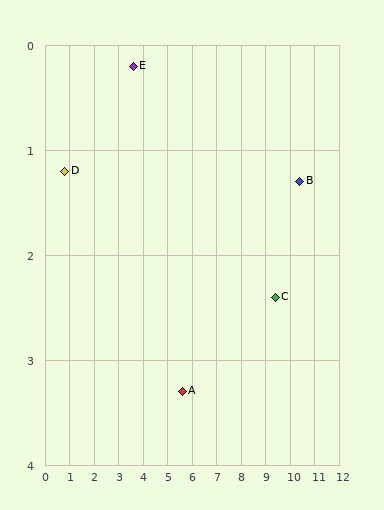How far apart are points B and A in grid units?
Points B and A are about 5.2 grid units apart.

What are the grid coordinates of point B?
Point B is at approximately (10.4, 1.3).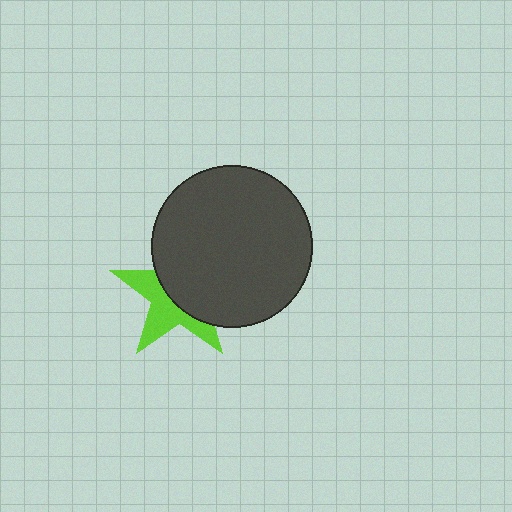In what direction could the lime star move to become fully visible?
The lime star could move toward the lower-left. That would shift it out from behind the dark gray circle entirely.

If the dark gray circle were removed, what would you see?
You would see the complete lime star.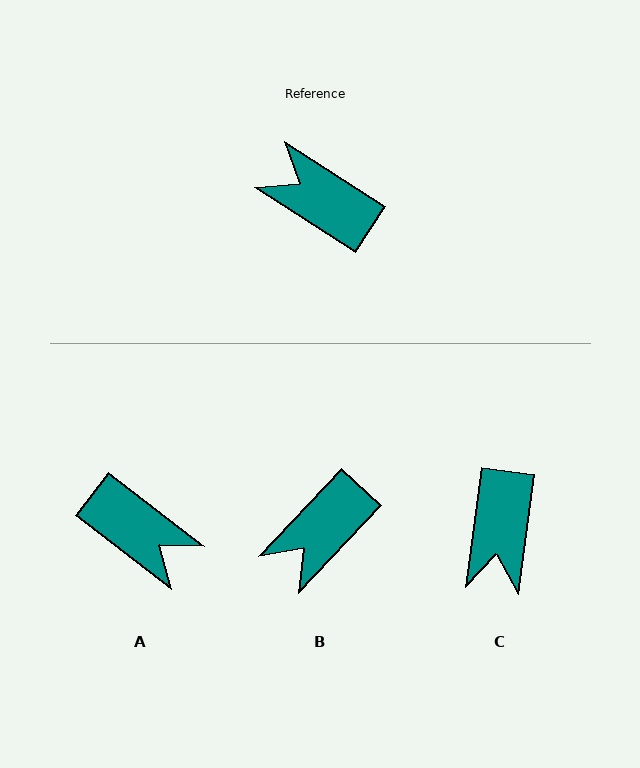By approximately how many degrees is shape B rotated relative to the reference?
Approximately 79 degrees counter-clockwise.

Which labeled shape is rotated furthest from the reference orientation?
A, about 175 degrees away.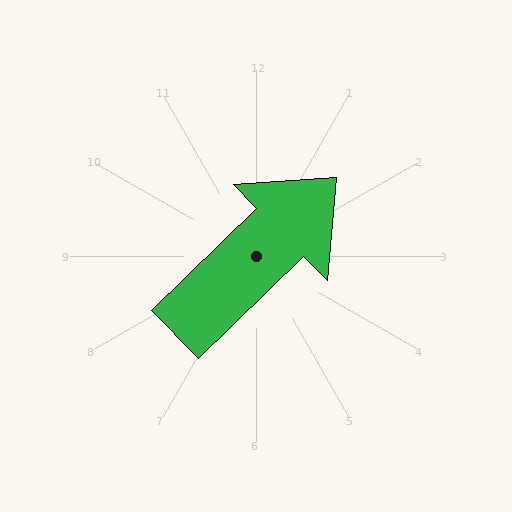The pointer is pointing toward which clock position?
Roughly 2 o'clock.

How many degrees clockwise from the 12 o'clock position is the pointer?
Approximately 46 degrees.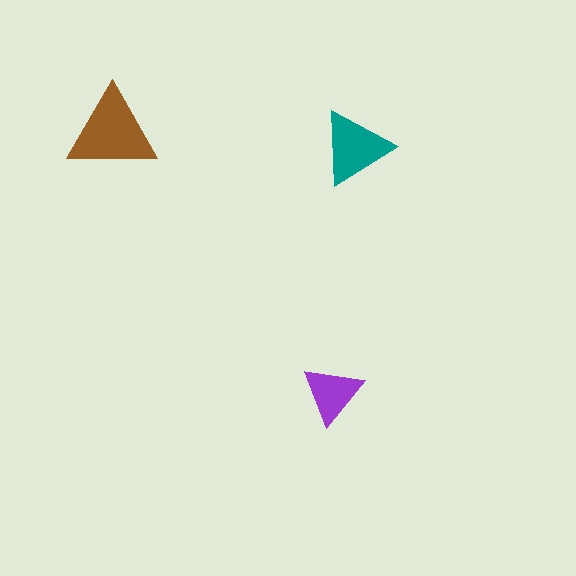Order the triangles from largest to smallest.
the brown one, the teal one, the purple one.